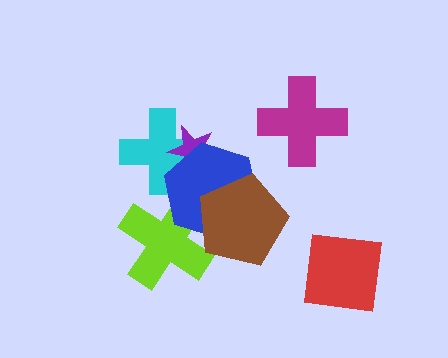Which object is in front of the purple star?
The blue hexagon is in front of the purple star.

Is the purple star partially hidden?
Yes, it is partially covered by another shape.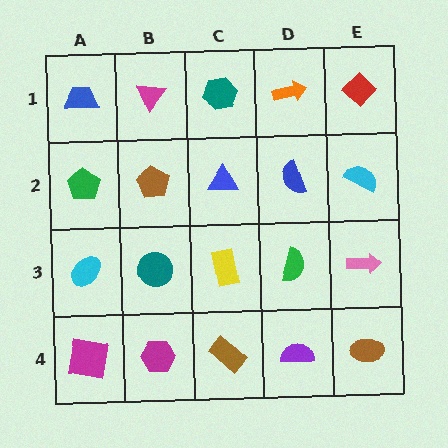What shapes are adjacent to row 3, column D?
A blue semicircle (row 2, column D), a purple semicircle (row 4, column D), a yellow rectangle (row 3, column C), a pink arrow (row 3, column E).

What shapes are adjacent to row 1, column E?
A cyan semicircle (row 2, column E), an orange arrow (row 1, column D).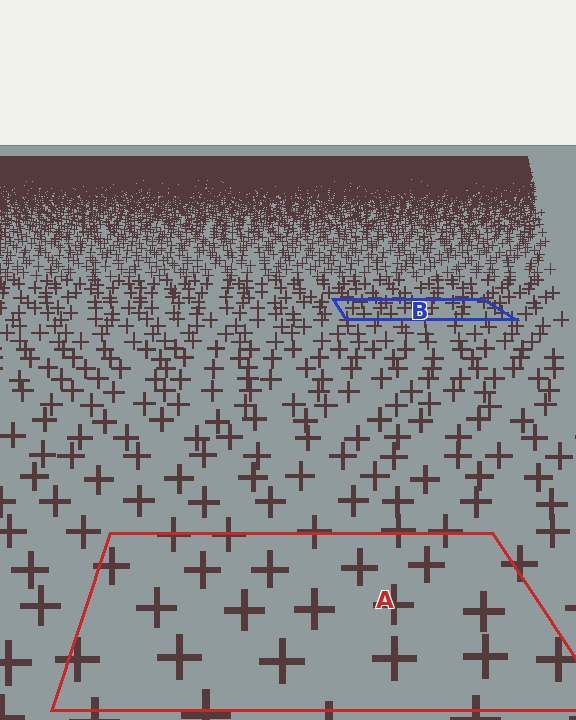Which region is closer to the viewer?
Region A is closer. The texture elements there are larger and more spread out.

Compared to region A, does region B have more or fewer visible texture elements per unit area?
Region B has more texture elements per unit area — they are packed more densely because it is farther away.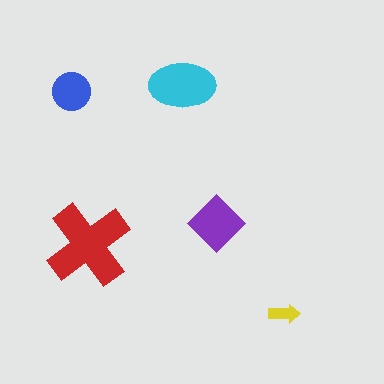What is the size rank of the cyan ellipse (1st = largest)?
2nd.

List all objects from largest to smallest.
The red cross, the cyan ellipse, the purple diamond, the blue circle, the yellow arrow.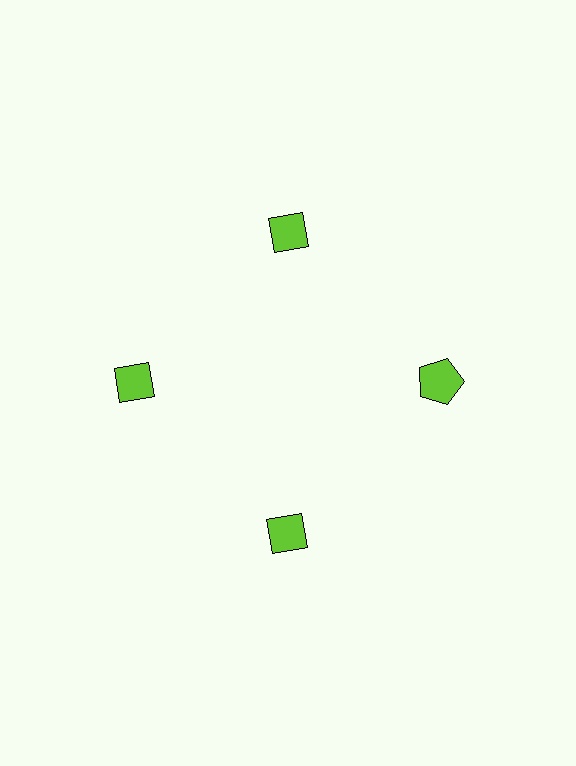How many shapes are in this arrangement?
There are 4 shapes arranged in a ring pattern.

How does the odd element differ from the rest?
It has a different shape: pentagon instead of diamond.